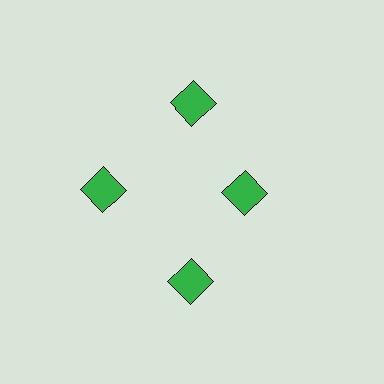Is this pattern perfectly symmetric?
No. The 4 green diamonds are arranged in a ring, but one element near the 3 o'clock position is pulled inward toward the center, breaking the 4-fold rotational symmetry.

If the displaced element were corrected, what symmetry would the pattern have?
It would have 4-fold rotational symmetry — the pattern would map onto itself every 90 degrees.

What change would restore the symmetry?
The symmetry would be restored by moving it outward, back onto the ring so that all 4 diamonds sit at equal angles and equal distance from the center.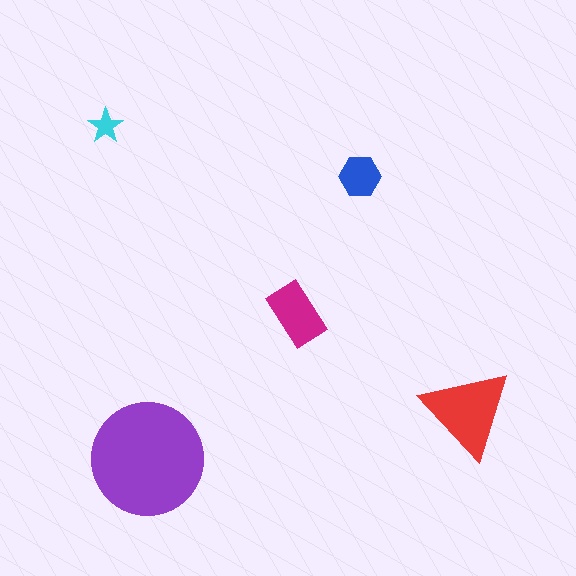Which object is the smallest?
The cyan star.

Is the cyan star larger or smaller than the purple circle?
Smaller.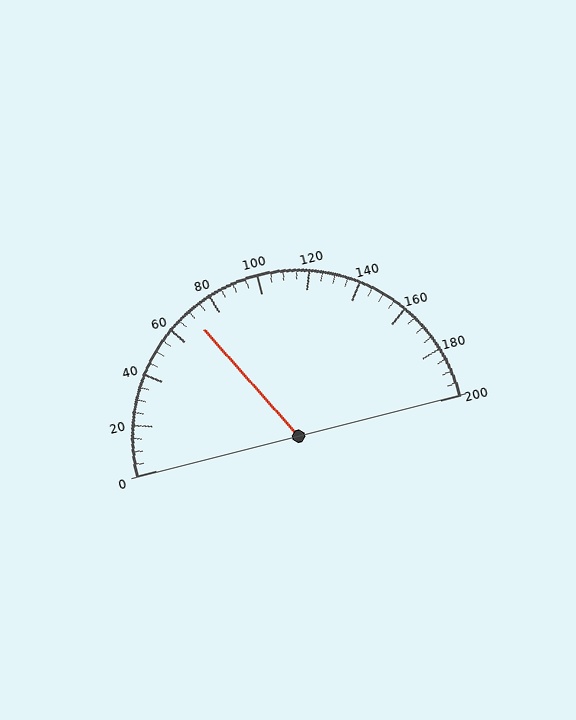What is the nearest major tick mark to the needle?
The nearest major tick mark is 80.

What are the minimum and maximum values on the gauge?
The gauge ranges from 0 to 200.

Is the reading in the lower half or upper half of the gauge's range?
The reading is in the lower half of the range (0 to 200).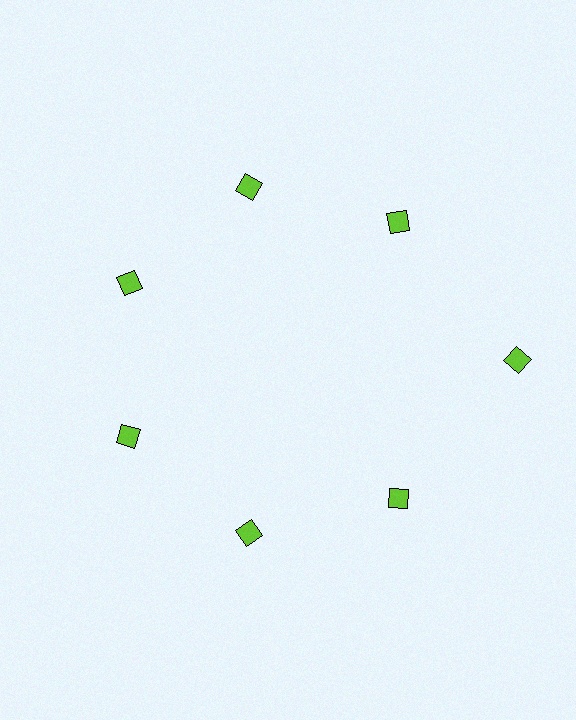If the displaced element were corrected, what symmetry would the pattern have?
It would have 7-fold rotational symmetry — the pattern would map onto itself every 51 degrees.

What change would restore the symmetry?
The symmetry would be restored by moving it inward, back onto the ring so that all 7 diamonds sit at equal angles and equal distance from the center.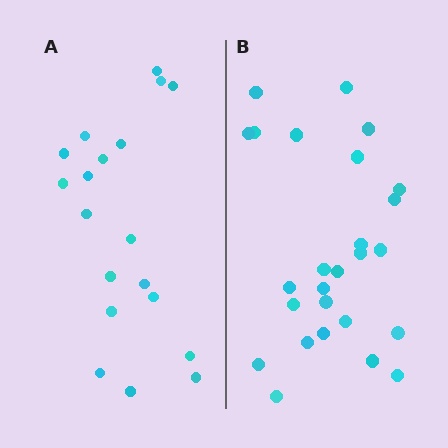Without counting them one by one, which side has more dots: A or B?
Region B (the right region) has more dots.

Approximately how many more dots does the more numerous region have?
Region B has roughly 8 or so more dots than region A.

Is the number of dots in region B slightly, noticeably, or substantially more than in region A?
Region B has noticeably more, but not dramatically so. The ratio is roughly 1.4 to 1.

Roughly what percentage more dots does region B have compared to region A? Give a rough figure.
About 35% more.